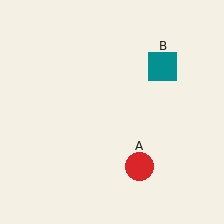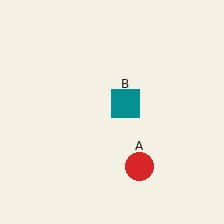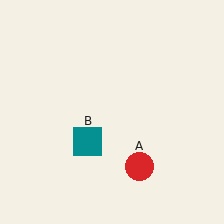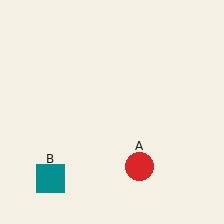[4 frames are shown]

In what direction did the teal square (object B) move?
The teal square (object B) moved down and to the left.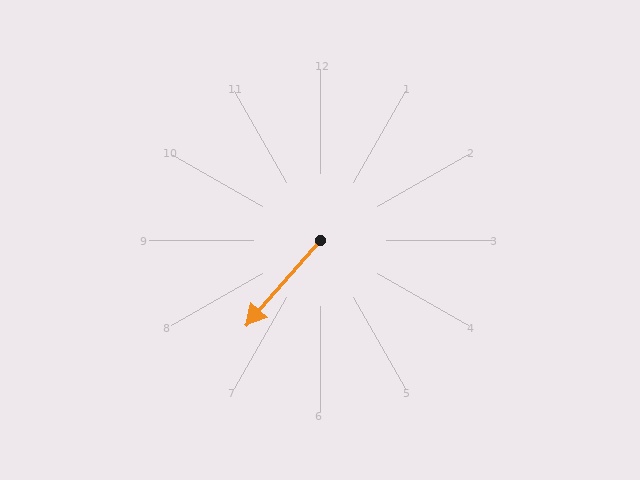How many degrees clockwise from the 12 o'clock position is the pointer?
Approximately 221 degrees.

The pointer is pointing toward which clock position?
Roughly 7 o'clock.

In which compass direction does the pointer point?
Southwest.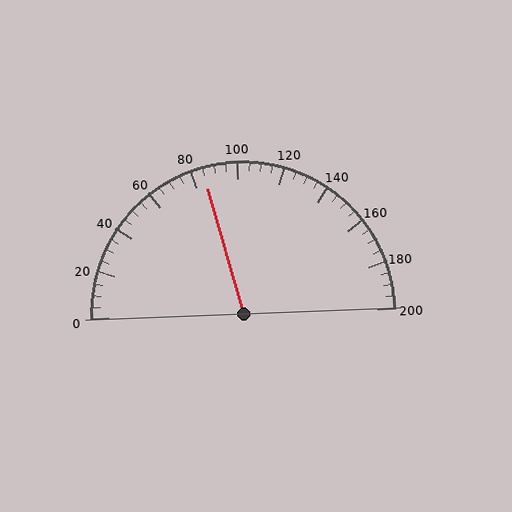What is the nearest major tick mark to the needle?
The nearest major tick mark is 80.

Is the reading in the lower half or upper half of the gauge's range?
The reading is in the lower half of the range (0 to 200).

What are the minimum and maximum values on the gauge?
The gauge ranges from 0 to 200.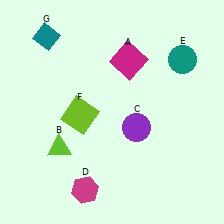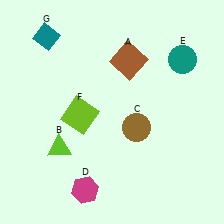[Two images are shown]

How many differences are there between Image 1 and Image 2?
There are 2 differences between the two images.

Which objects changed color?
A changed from magenta to brown. C changed from purple to brown.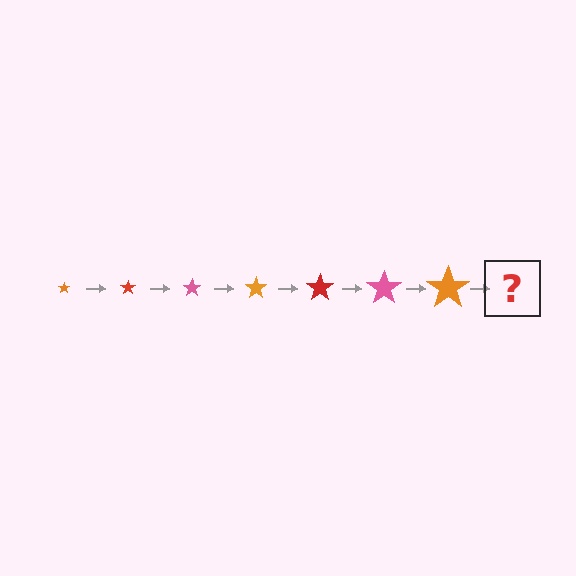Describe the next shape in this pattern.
It should be a red star, larger than the previous one.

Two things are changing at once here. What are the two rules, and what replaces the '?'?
The two rules are that the star grows larger each step and the color cycles through orange, red, and pink. The '?' should be a red star, larger than the previous one.